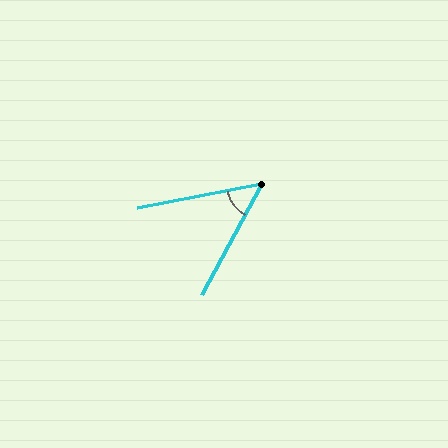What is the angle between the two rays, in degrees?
Approximately 50 degrees.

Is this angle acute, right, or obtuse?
It is acute.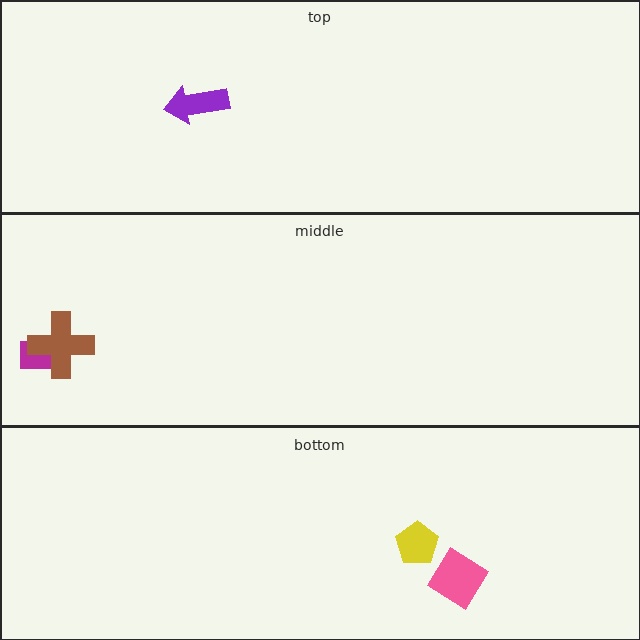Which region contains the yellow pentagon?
The bottom region.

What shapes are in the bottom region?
The pink diamond, the yellow pentagon.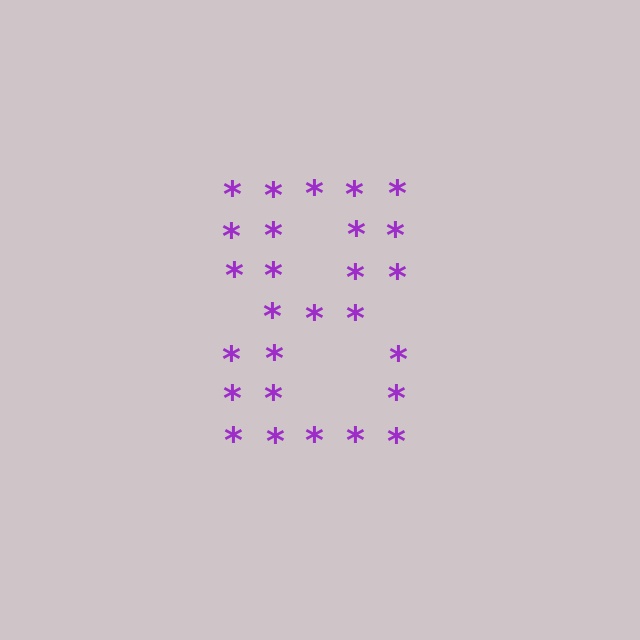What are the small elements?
The small elements are asterisks.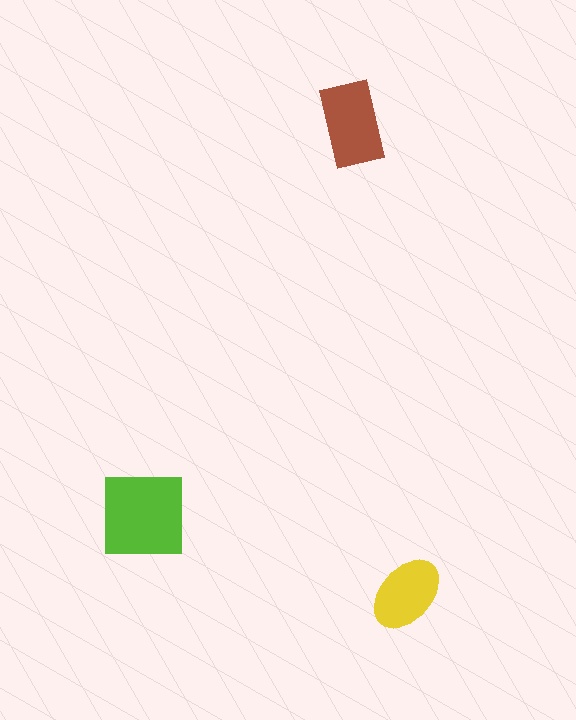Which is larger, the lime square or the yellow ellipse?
The lime square.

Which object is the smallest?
The yellow ellipse.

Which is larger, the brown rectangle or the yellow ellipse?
The brown rectangle.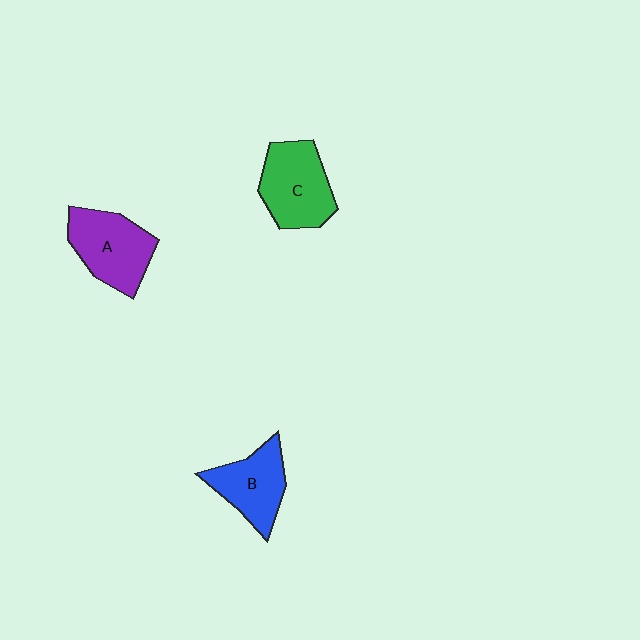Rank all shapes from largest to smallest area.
From largest to smallest: C (green), A (purple), B (blue).